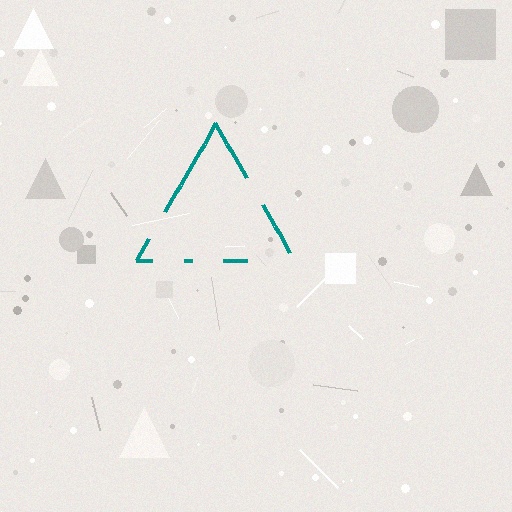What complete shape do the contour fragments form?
The contour fragments form a triangle.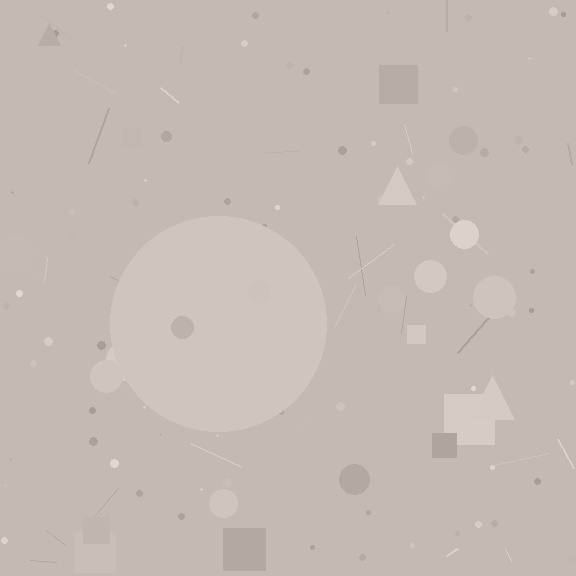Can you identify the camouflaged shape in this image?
The camouflaged shape is a circle.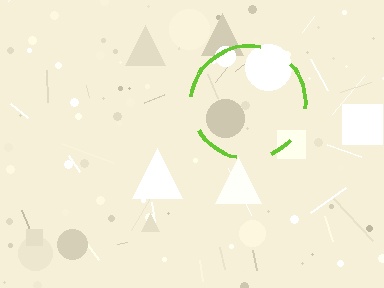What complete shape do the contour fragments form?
The contour fragments form a circle.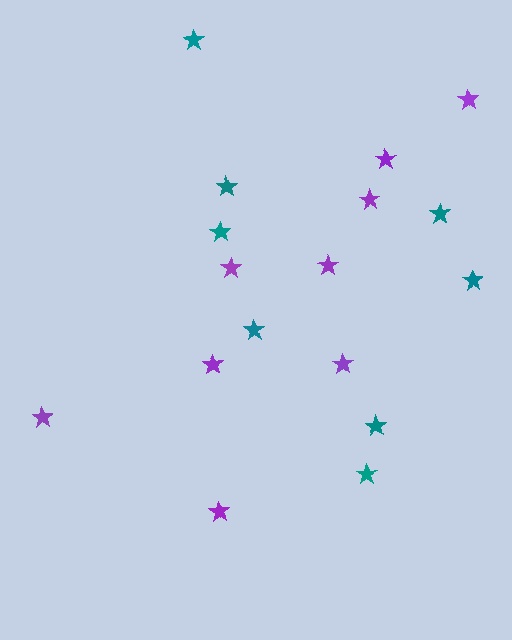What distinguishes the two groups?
There are 2 groups: one group of purple stars (9) and one group of teal stars (8).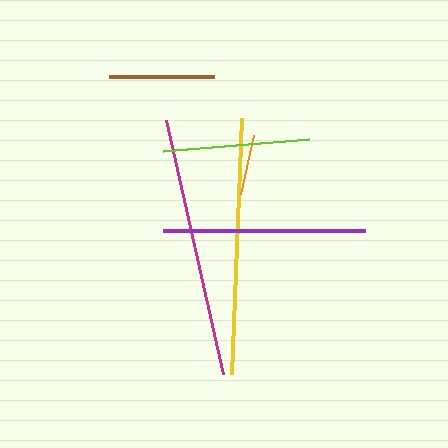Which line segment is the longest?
The magenta line is the longest at approximately 260 pixels.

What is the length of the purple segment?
The purple segment is approximately 202 pixels long.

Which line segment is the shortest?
The orange line is the shortest at approximately 61 pixels.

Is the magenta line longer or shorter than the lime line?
The magenta line is longer than the lime line.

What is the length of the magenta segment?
The magenta segment is approximately 260 pixels long.